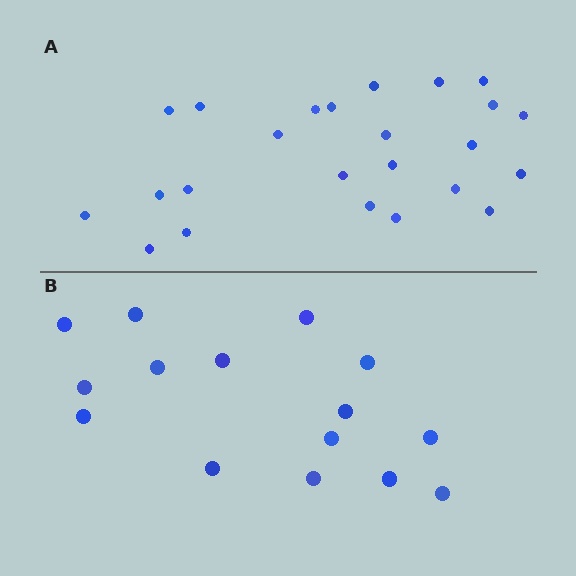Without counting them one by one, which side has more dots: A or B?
Region A (the top region) has more dots.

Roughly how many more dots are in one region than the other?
Region A has roughly 8 or so more dots than region B.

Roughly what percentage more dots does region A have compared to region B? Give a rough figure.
About 60% more.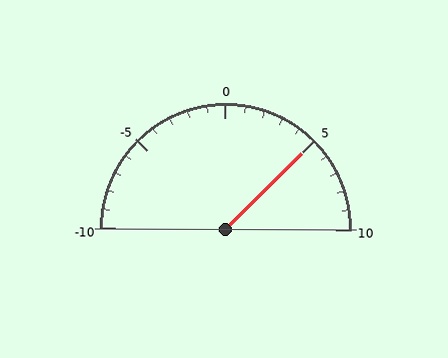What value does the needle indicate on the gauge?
The needle indicates approximately 5.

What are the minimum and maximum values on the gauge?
The gauge ranges from -10 to 10.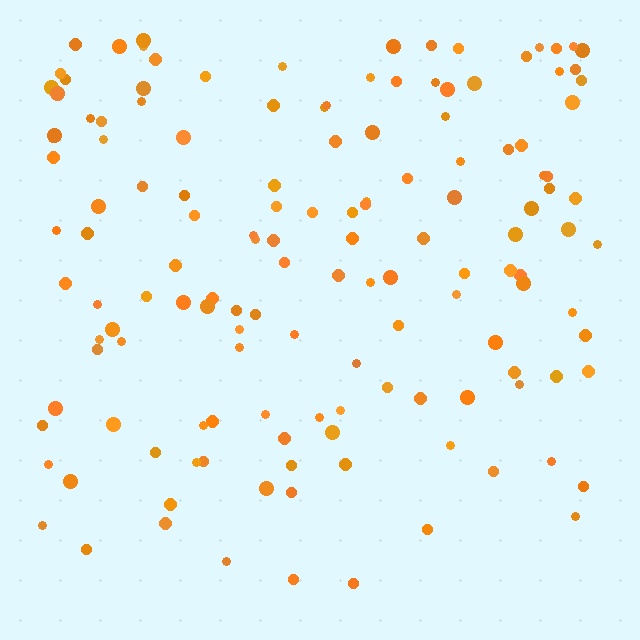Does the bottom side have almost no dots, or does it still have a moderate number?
Still a moderate number, just noticeably fewer than the top.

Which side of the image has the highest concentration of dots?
The top.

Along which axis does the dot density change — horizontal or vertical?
Vertical.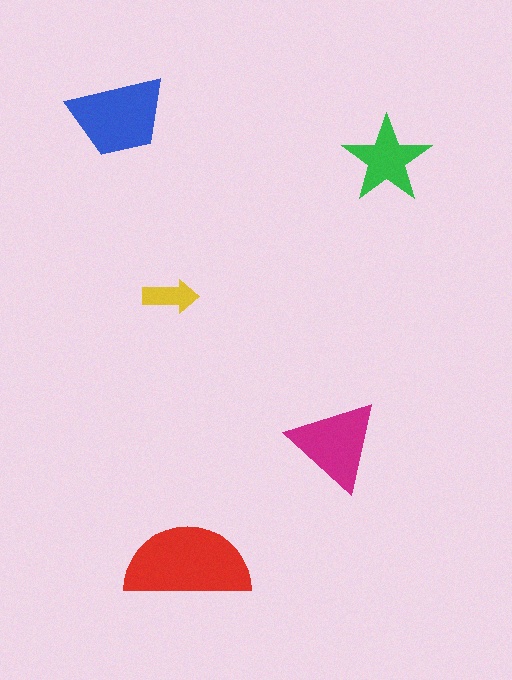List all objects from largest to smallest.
The red semicircle, the blue trapezoid, the magenta triangle, the green star, the yellow arrow.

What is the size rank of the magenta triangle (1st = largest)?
3rd.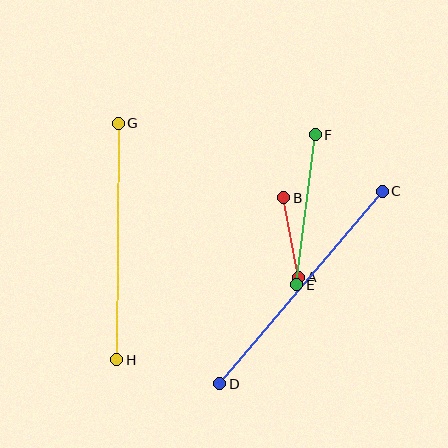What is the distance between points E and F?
The distance is approximately 151 pixels.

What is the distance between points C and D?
The distance is approximately 252 pixels.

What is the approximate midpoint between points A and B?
The midpoint is at approximately (291, 238) pixels.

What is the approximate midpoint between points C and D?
The midpoint is at approximately (301, 288) pixels.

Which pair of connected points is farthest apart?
Points C and D are farthest apart.